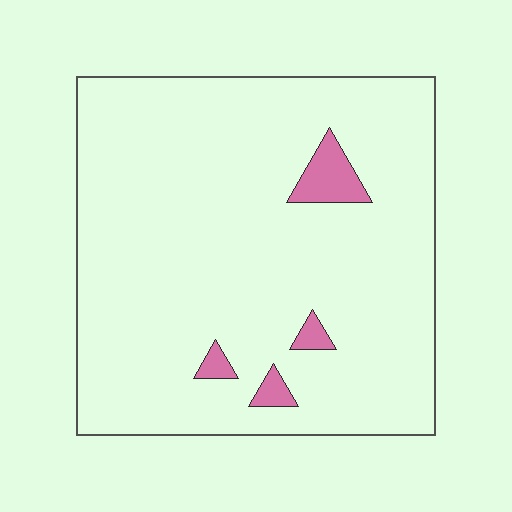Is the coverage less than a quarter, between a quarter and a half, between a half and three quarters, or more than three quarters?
Less than a quarter.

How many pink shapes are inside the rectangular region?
4.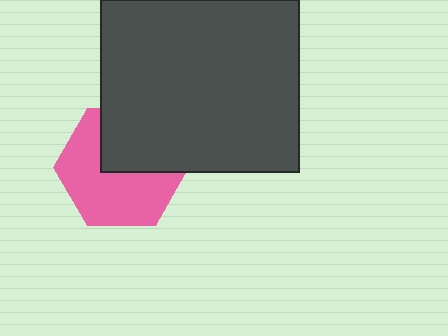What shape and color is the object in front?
The object in front is a dark gray rectangle.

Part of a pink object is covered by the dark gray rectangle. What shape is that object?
It is a hexagon.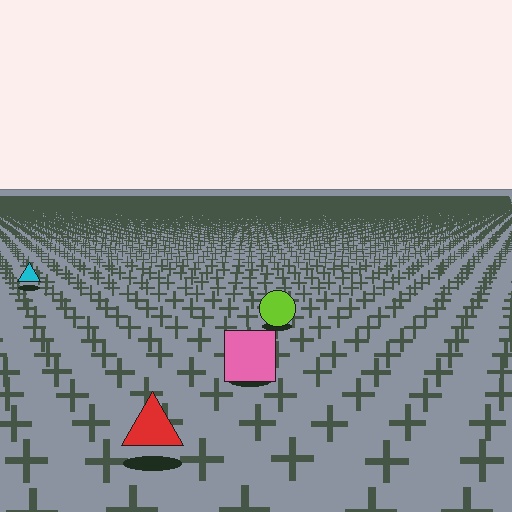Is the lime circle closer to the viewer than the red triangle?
No. The red triangle is closer — you can tell from the texture gradient: the ground texture is coarser near it.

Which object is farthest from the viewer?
The cyan triangle is farthest from the viewer. It appears smaller and the ground texture around it is denser.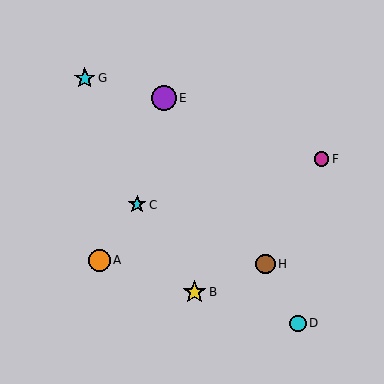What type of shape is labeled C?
Shape C is a cyan star.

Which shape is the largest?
The purple circle (labeled E) is the largest.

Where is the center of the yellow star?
The center of the yellow star is at (194, 292).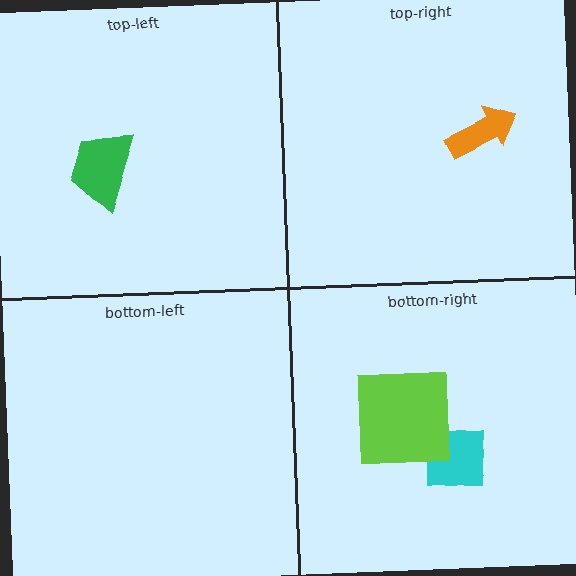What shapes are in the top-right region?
The orange arrow.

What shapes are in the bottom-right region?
The cyan square, the lime square.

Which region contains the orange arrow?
The top-right region.